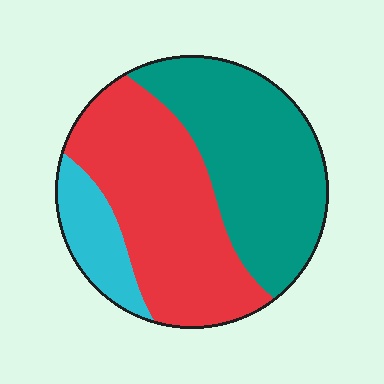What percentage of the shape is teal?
Teal takes up about two fifths (2/5) of the shape.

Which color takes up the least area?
Cyan, at roughly 15%.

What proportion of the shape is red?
Red takes up between a third and a half of the shape.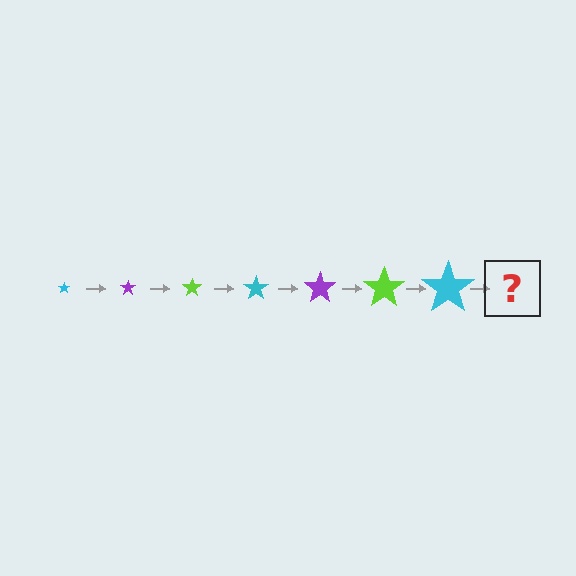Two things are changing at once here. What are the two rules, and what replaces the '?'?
The two rules are that the star grows larger each step and the color cycles through cyan, purple, and lime. The '?' should be a purple star, larger than the previous one.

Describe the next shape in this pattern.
It should be a purple star, larger than the previous one.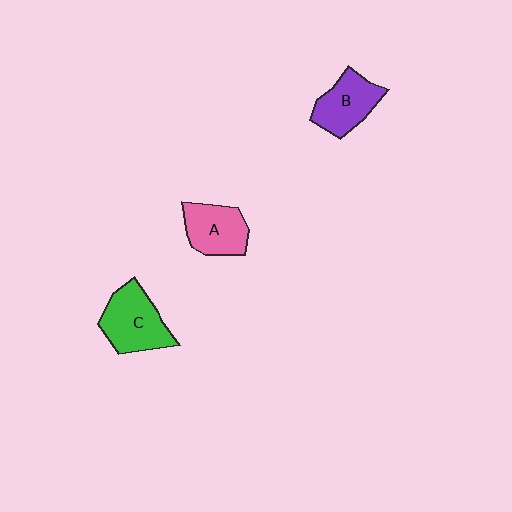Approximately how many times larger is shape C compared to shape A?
Approximately 1.2 times.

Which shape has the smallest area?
Shape A (pink).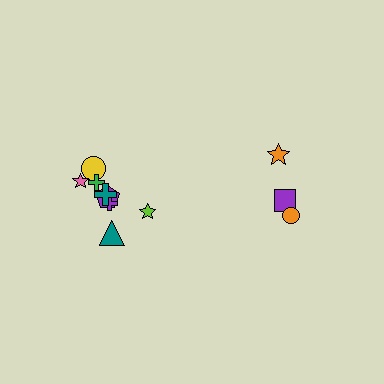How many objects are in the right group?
There are 3 objects.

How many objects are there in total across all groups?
There are 11 objects.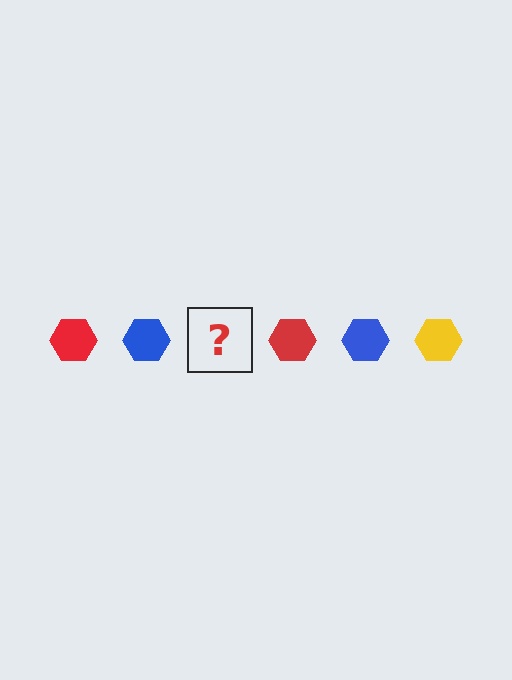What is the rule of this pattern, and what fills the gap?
The rule is that the pattern cycles through red, blue, yellow hexagons. The gap should be filled with a yellow hexagon.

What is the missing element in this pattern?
The missing element is a yellow hexagon.